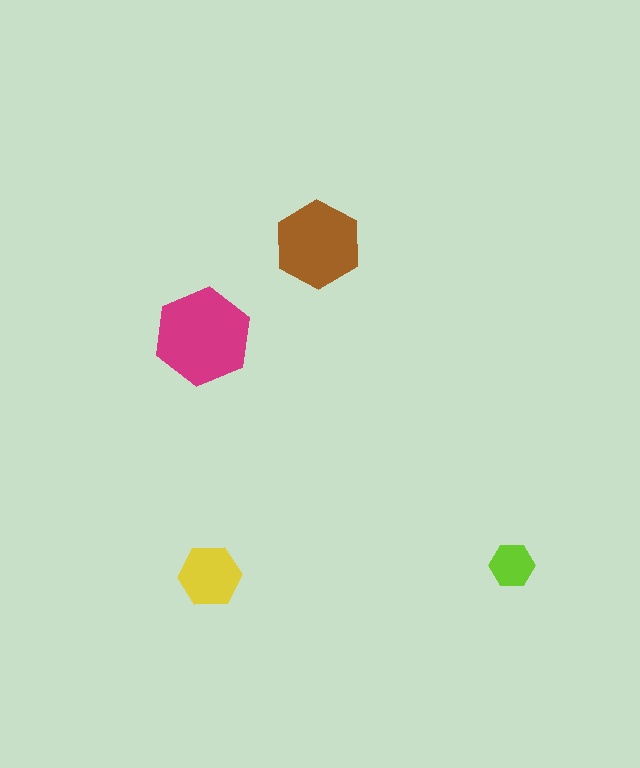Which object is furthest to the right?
The lime hexagon is rightmost.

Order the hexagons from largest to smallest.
the magenta one, the brown one, the yellow one, the lime one.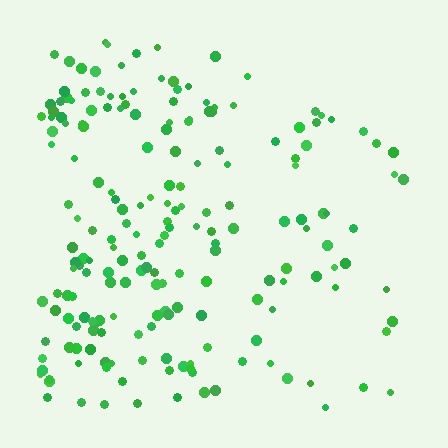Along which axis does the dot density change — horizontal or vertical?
Horizontal.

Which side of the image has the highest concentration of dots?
The left.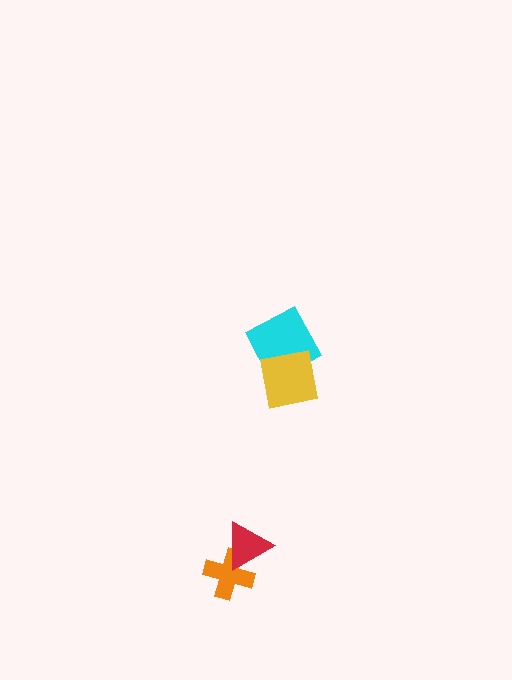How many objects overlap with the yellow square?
1 object overlaps with the yellow square.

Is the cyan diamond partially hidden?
Yes, it is partially covered by another shape.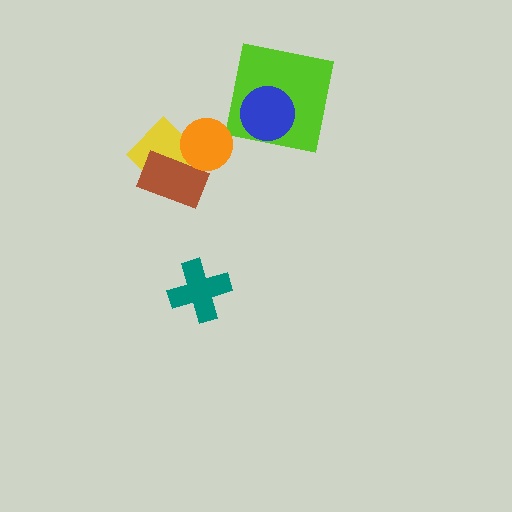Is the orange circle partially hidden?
No, no other shape covers it.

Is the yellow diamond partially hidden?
Yes, it is partially covered by another shape.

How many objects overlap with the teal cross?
0 objects overlap with the teal cross.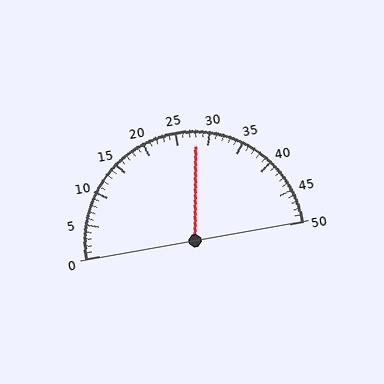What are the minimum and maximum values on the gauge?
The gauge ranges from 0 to 50.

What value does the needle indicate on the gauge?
The needle indicates approximately 28.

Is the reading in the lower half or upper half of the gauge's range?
The reading is in the upper half of the range (0 to 50).